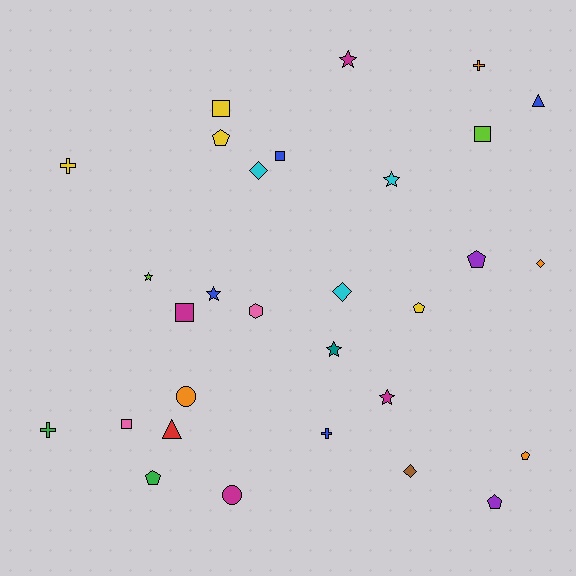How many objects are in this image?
There are 30 objects.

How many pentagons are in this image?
There are 6 pentagons.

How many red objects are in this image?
There is 1 red object.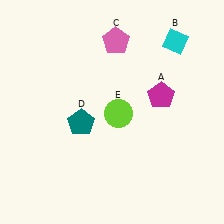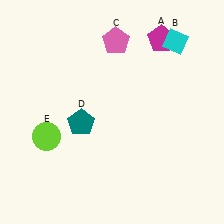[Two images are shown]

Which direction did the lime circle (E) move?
The lime circle (E) moved left.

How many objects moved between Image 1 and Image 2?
2 objects moved between the two images.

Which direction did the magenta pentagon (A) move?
The magenta pentagon (A) moved up.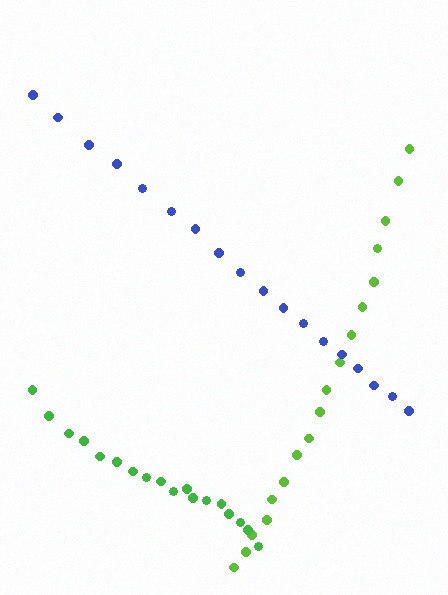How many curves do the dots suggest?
There are 3 distinct paths.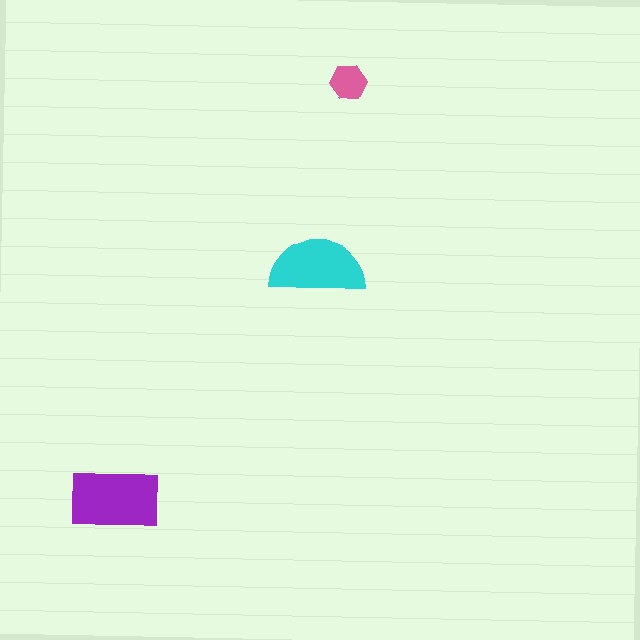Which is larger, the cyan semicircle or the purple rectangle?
The purple rectangle.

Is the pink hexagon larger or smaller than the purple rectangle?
Smaller.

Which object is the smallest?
The pink hexagon.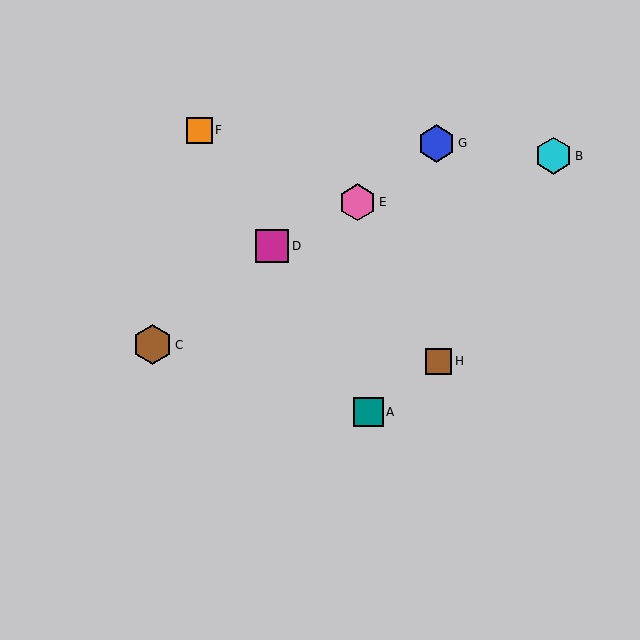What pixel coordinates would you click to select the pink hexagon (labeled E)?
Click at (358, 202) to select the pink hexagon E.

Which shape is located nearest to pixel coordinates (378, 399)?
The teal square (labeled A) at (369, 412) is nearest to that location.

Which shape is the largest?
The brown hexagon (labeled C) is the largest.